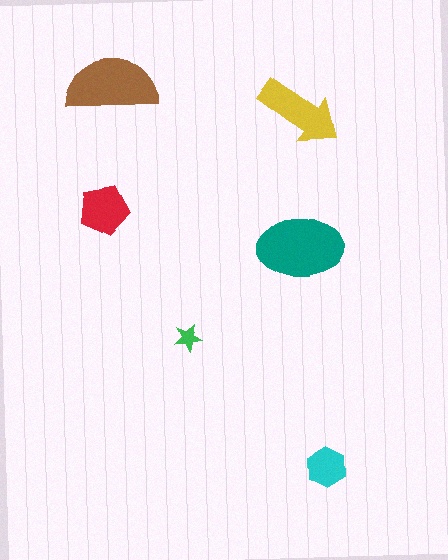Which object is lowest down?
The cyan hexagon is bottommost.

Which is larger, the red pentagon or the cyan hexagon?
The red pentagon.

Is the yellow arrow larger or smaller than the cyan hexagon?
Larger.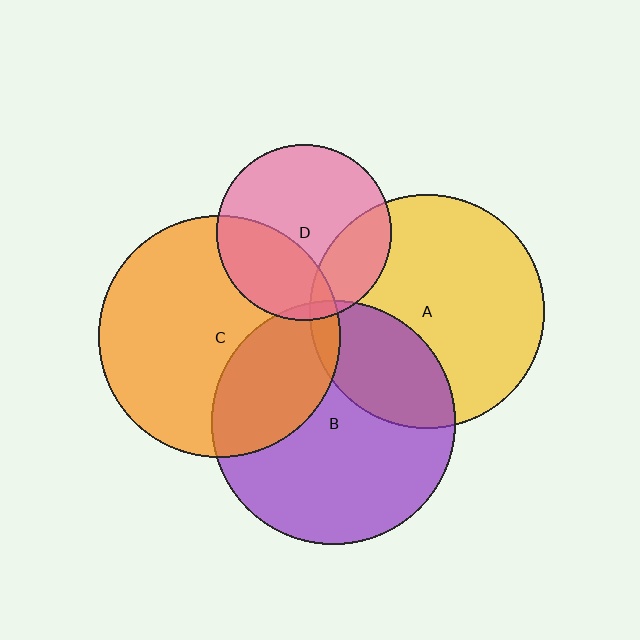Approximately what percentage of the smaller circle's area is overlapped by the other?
Approximately 30%.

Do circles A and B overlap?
Yes.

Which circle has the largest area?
Circle B (purple).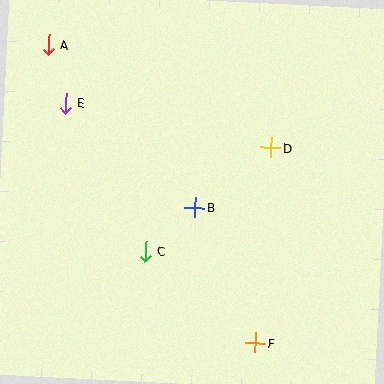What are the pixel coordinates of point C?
Point C is at (145, 251).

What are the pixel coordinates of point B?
Point B is at (195, 207).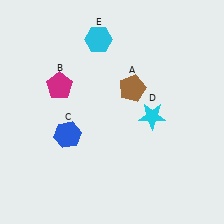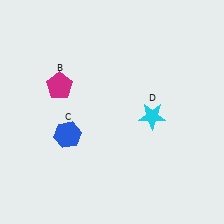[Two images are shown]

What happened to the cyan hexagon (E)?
The cyan hexagon (E) was removed in Image 2. It was in the top-left area of Image 1.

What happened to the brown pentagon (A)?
The brown pentagon (A) was removed in Image 2. It was in the top-right area of Image 1.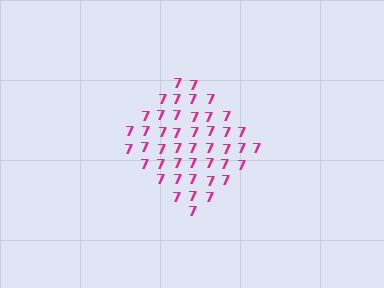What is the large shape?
The large shape is a diamond.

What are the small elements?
The small elements are digit 7's.